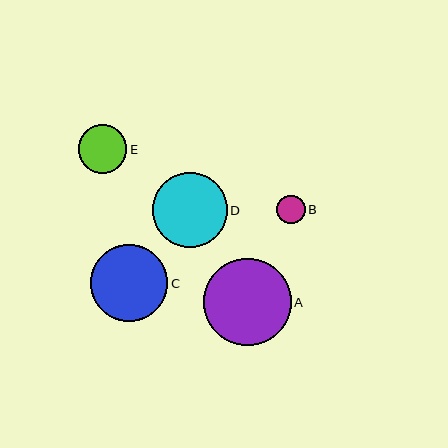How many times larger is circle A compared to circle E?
Circle A is approximately 1.8 times the size of circle E.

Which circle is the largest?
Circle A is the largest with a size of approximately 87 pixels.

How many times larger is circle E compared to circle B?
Circle E is approximately 1.7 times the size of circle B.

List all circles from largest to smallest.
From largest to smallest: A, C, D, E, B.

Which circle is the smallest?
Circle B is the smallest with a size of approximately 28 pixels.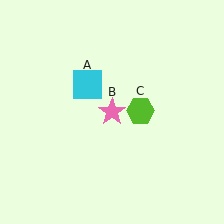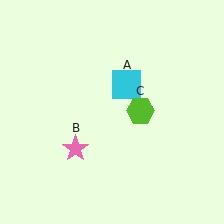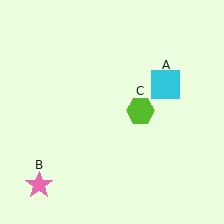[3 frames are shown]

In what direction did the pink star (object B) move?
The pink star (object B) moved down and to the left.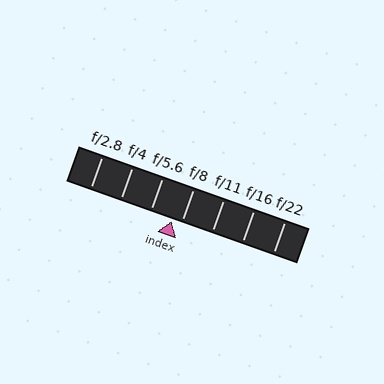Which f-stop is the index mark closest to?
The index mark is closest to f/8.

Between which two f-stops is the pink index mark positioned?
The index mark is between f/5.6 and f/8.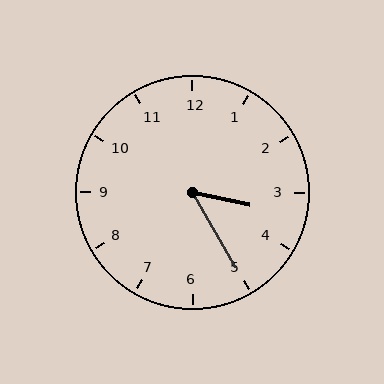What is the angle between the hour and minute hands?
Approximately 48 degrees.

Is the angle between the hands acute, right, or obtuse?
It is acute.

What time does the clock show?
3:25.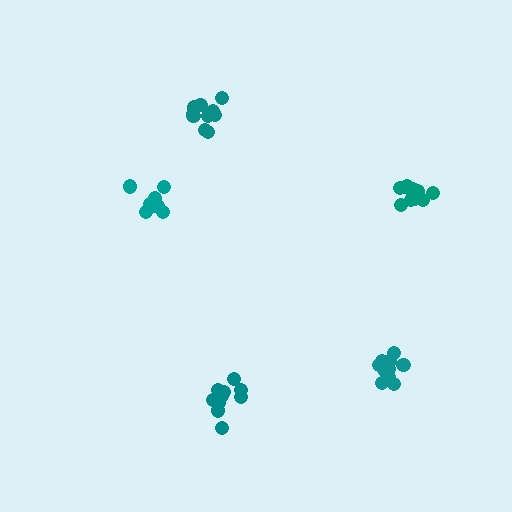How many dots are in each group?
Group 1: 12 dots, Group 2: 11 dots, Group 3: 8 dots, Group 4: 11 dots, Group 5: 10 dots (52 total).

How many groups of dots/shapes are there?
There are 5 groups.